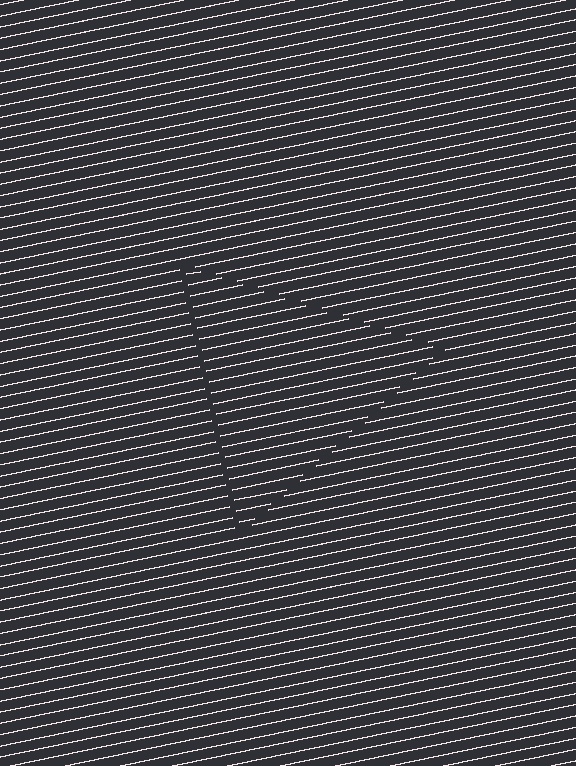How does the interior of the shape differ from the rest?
The interior of the shape contains the same grating, shifted by half a period — the contour is defined by the phase discontinuity where line-ends from the inner and outer gratings abut.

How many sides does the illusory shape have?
3 sides — the line-ends trace a triangle.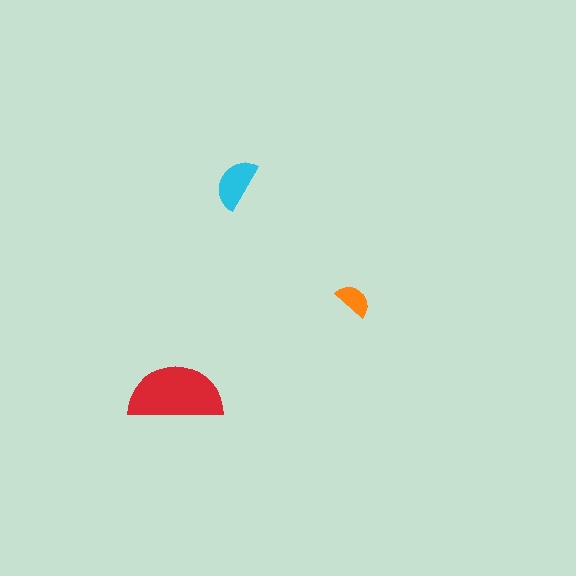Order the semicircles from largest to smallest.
the red one, the cyan one, the orange one.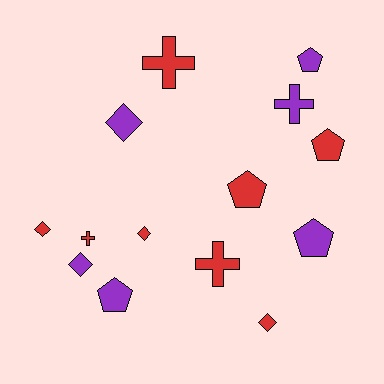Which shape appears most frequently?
Pentagon, with 5 objects.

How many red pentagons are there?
There are 2 red pentagons.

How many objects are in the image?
There are 14 objects.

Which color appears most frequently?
Red, with 8 objects.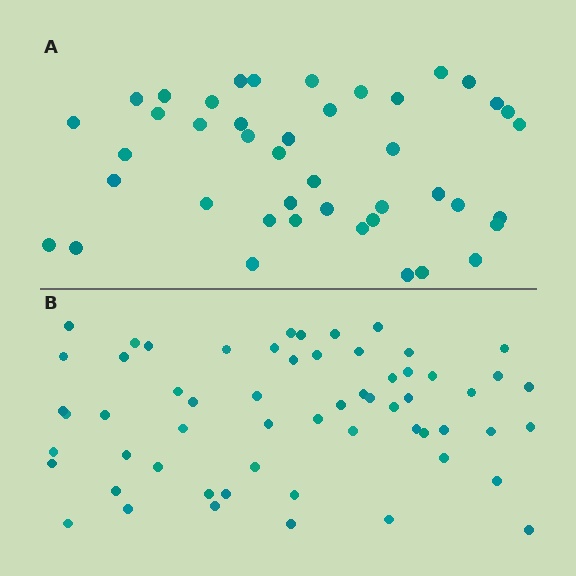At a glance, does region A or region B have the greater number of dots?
Region B (the bottom region) has more dots.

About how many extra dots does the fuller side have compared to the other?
Region B has approximately 15 more dots than region A.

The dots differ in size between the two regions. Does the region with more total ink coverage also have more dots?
No. Region A has more total ink coverage because its dots are larger, but region B actually contains more individual dots. Total area can be misleading — the number of items is what matters here.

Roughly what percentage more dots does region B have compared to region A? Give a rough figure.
About 35% more.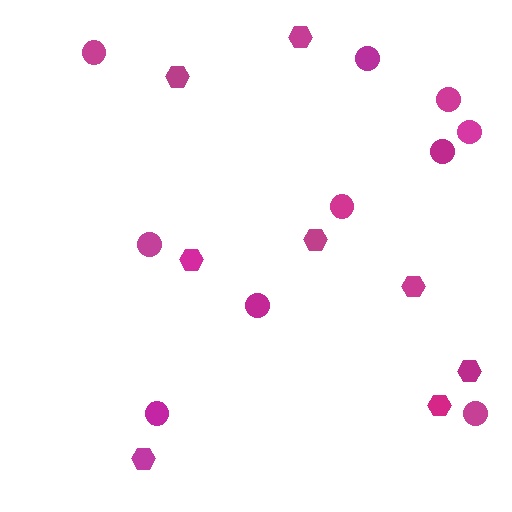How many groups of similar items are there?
There are 2 groups: one group of circles (10) and one group of hexagons (8).